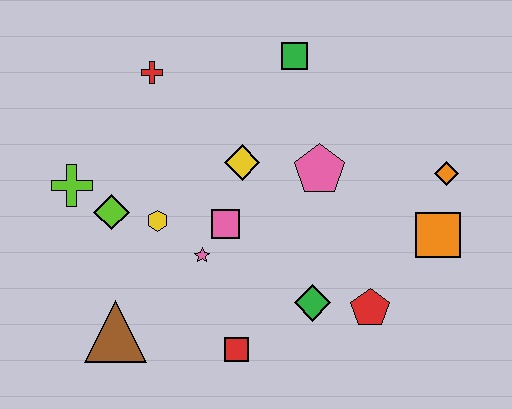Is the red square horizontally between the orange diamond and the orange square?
No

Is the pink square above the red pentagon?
Yes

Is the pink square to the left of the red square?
Yes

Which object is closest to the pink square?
The pink star is closest to the pink square.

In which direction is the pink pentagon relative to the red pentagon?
The pink pentagon is above the red pentagon.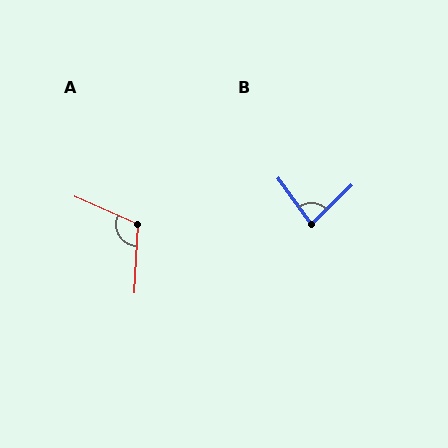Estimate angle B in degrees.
Approximately 81 degrees.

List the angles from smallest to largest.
B (81°), A (111°).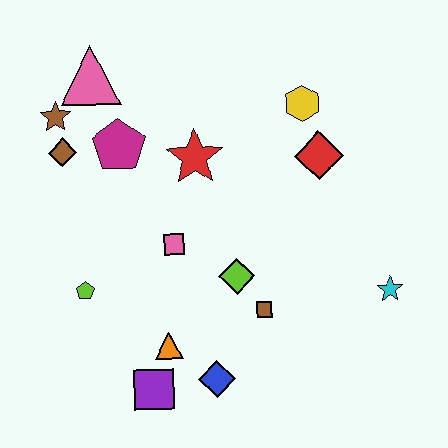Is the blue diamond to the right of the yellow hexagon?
No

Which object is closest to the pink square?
The lime diamond is closest to the pink square.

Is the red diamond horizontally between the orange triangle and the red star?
No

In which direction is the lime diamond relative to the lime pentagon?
The lime diamond is to the right of the lime pentagon.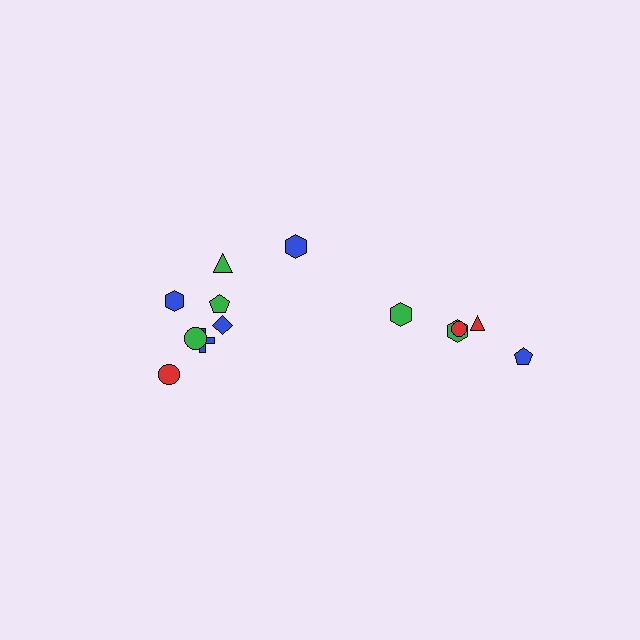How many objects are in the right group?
There are 5 objects.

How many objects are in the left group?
There are 8 objects.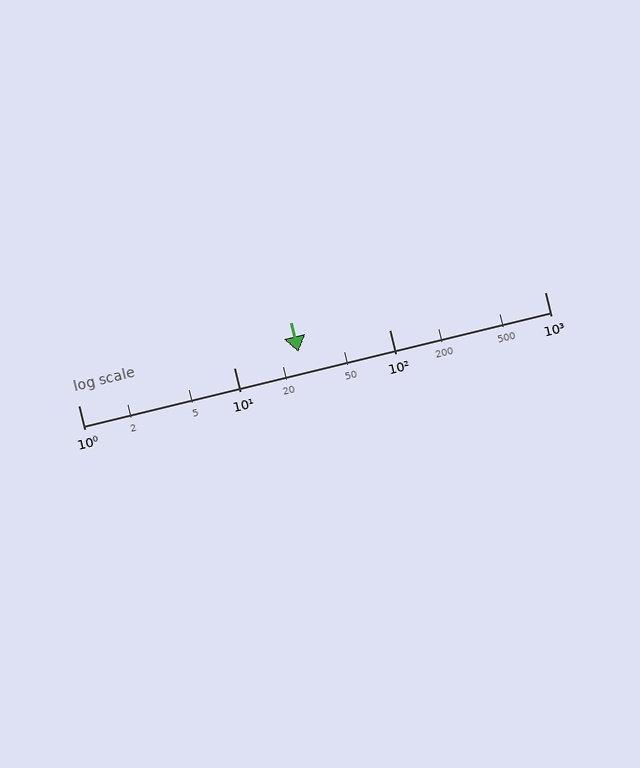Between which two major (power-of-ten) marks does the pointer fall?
The pointer is between 10 and 100.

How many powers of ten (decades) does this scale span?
The scale spans 3 decades, from 1 to 1000.